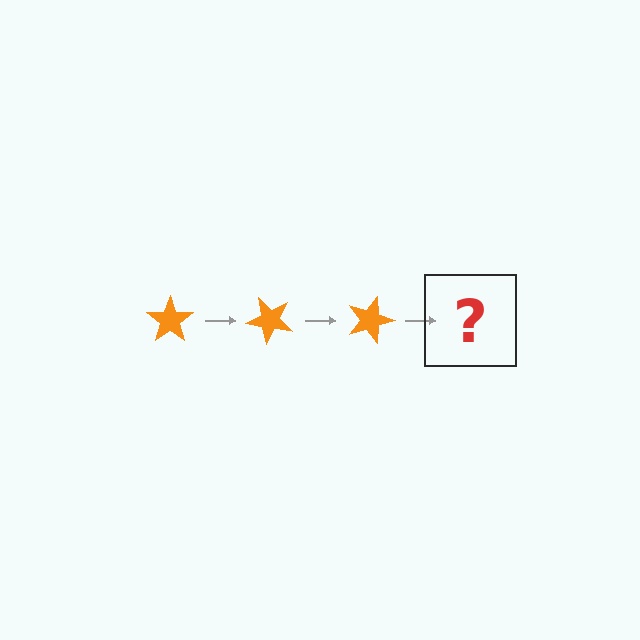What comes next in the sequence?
The next element should be an orange star rotated 135 degrees.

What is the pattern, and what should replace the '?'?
The pattern is that the star rotates 45 degrees each step. The '?' should be an orange star rotated 135 degrees.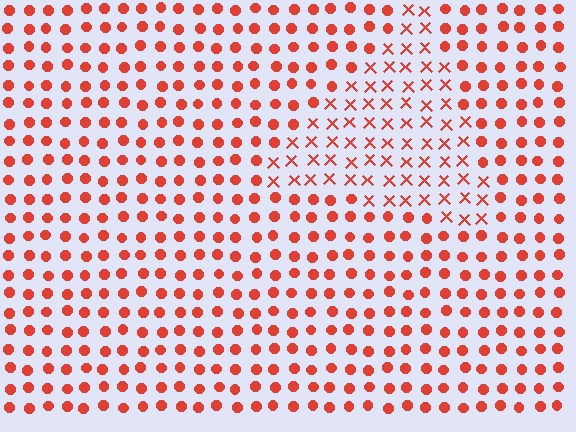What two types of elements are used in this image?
The image uses X marks inside the triangle region and circles outside it.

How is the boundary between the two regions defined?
The boundary is defined by a change in element shape: X marks inside vs. circles outside. All elements share the same color and spacing.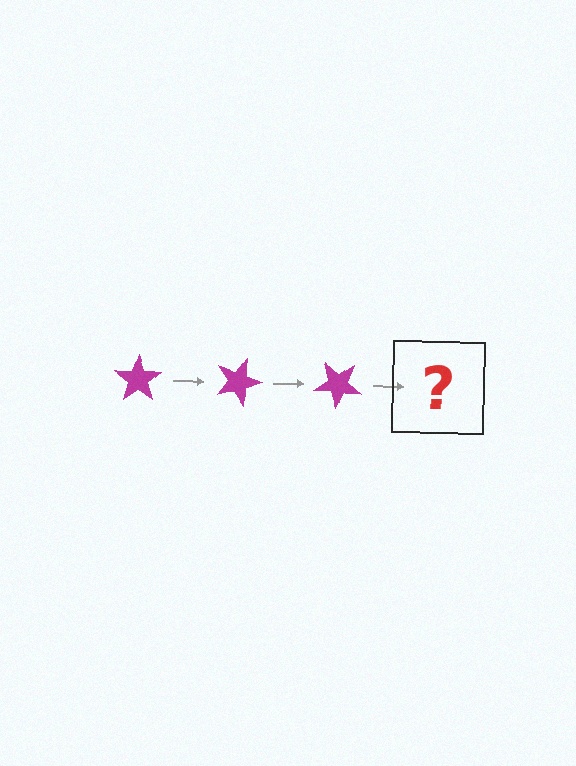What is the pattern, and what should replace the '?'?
The pattern is that the star rotates 20 degrees each step. The '?' should be a magenta star rotated 60 degrees.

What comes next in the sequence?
The next element should be a magenta star rotated 60 degrees.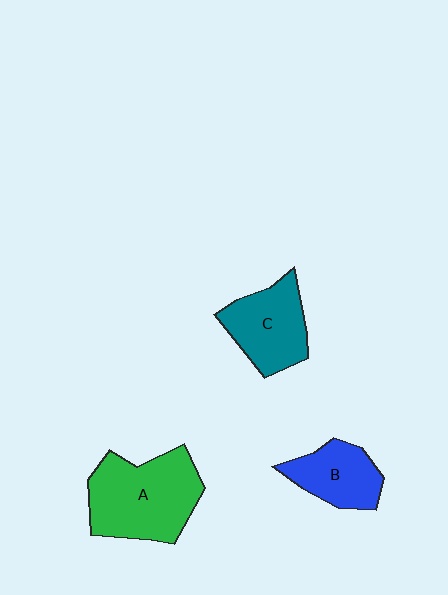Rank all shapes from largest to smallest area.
From largest to smallest: A (green), C (teal), B (blue).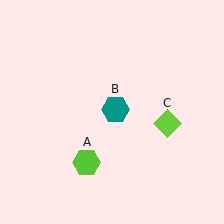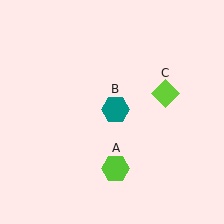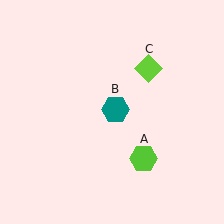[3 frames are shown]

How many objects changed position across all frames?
2 objects changed position: lime hexagon (object A), lime diamond (object C).